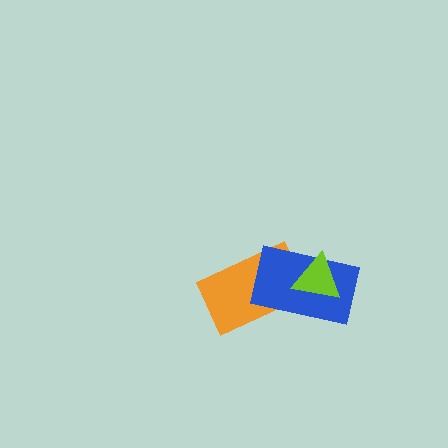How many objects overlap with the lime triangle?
2 objects overlap with the lime triangle.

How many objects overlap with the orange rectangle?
2 objects overlap with the orange rectangle.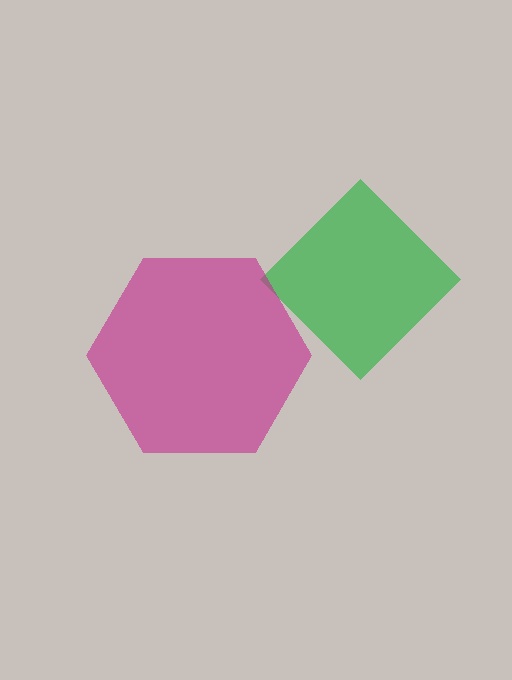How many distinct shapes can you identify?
There are 2 distinct shapes: a green diamond, a magenta hexagon.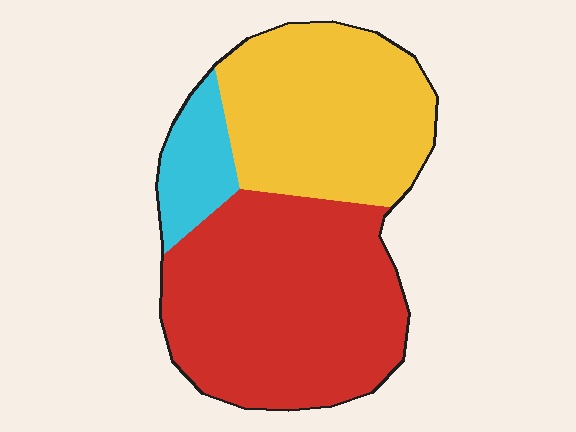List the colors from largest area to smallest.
From largest to smallest: red, yellow, cyan.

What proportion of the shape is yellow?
Yellow covers roughly 40% of the shape.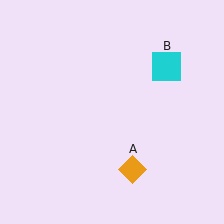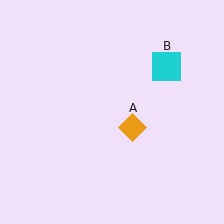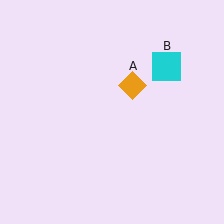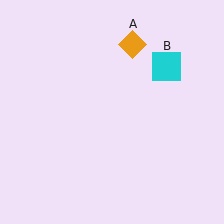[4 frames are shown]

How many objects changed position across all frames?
1 object changed position: orange diamond (object A).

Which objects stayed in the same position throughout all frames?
Cyan square (object B) remained stationary.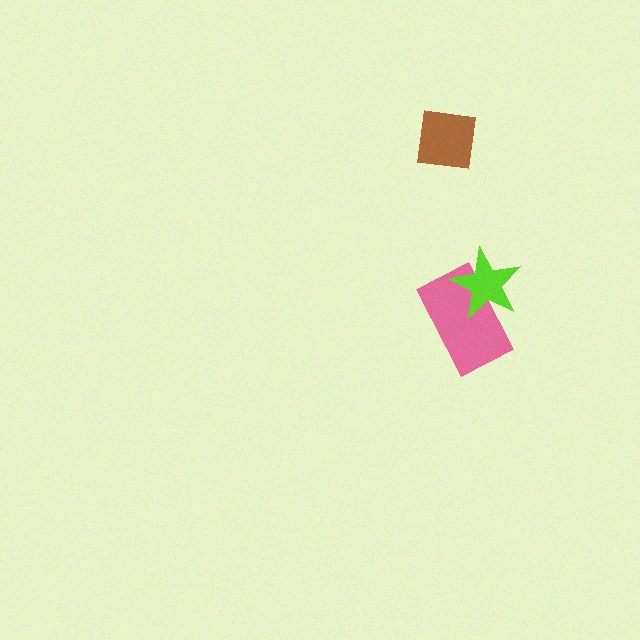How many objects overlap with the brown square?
0 objects overlap with the brown square.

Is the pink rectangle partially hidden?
Yes, it is partially covered by another shape.